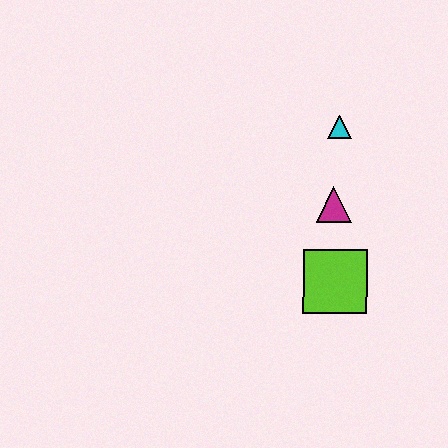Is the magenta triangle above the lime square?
Yes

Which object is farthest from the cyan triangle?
The lime square is farthest from the cyan triangle.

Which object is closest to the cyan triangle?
The magenta triangle is closest to the cyan triangle.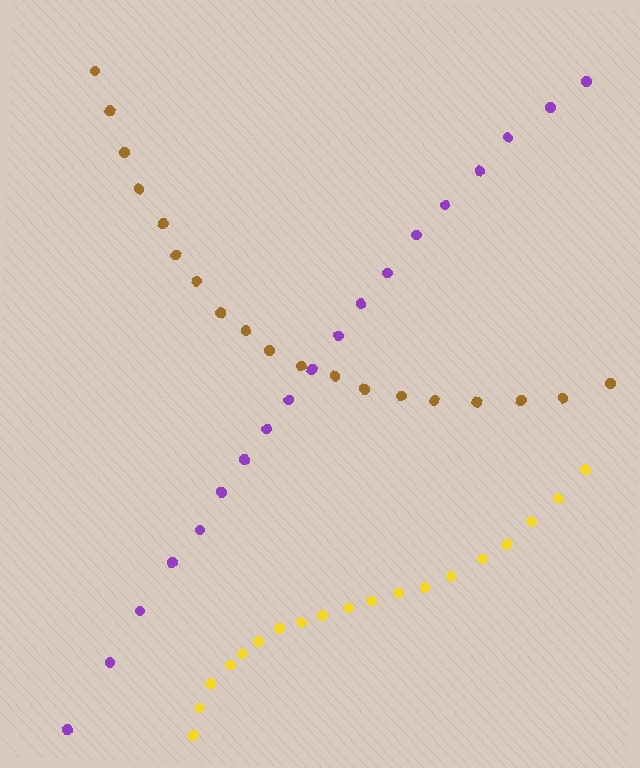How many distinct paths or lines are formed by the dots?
There are 3 distinct paths.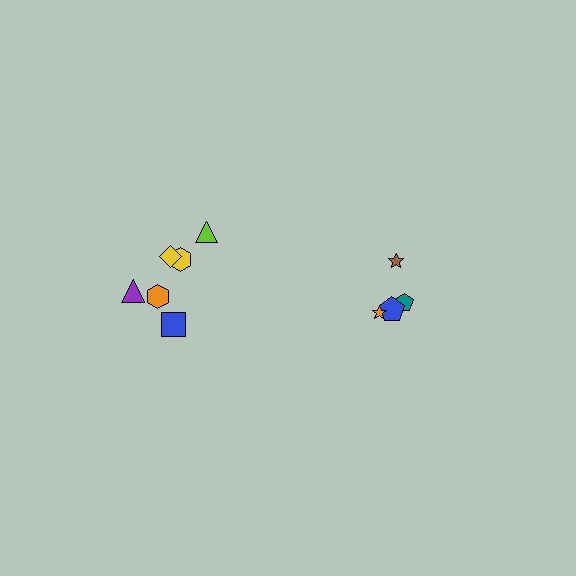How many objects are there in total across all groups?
There are 10 objects.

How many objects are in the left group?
There are 6 objects.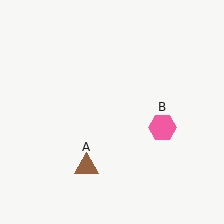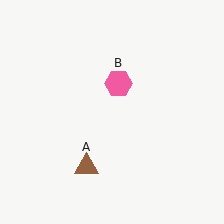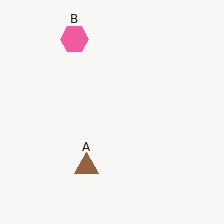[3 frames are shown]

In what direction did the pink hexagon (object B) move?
The pink hexagon (object B) moved up and to the left.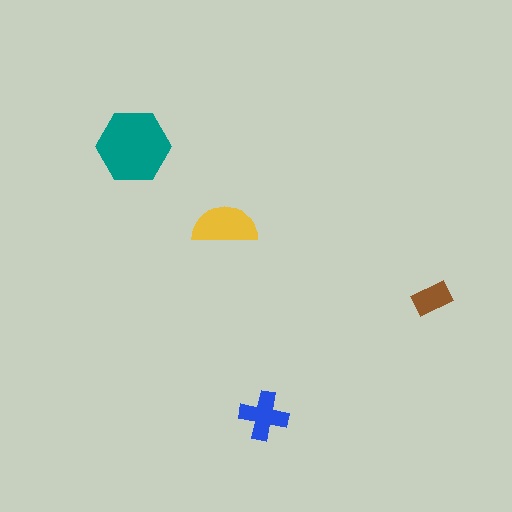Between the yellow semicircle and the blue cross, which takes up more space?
The yellow semicircle.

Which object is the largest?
The teal hexagon.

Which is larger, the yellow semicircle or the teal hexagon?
The teal hexagon.